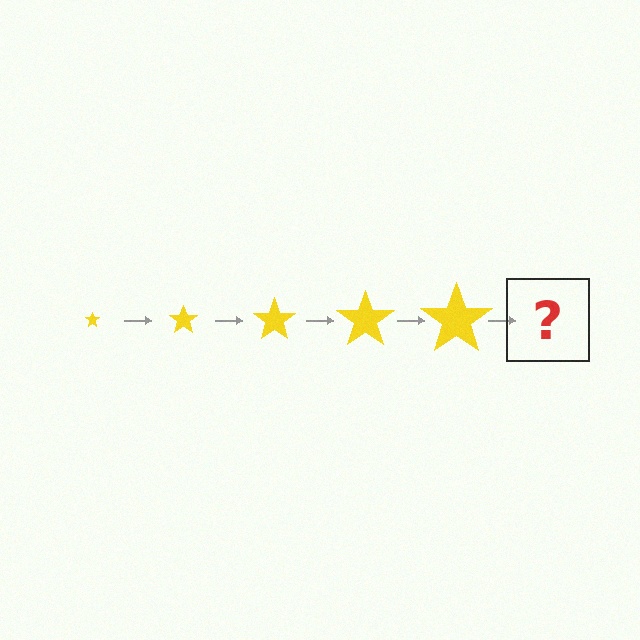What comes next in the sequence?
The next element should be a yellow star, larger than the previous one.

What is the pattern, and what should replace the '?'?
The pattern is that the star gets progressively larger each step. The '?' should be a yellow star, larger than the previous one.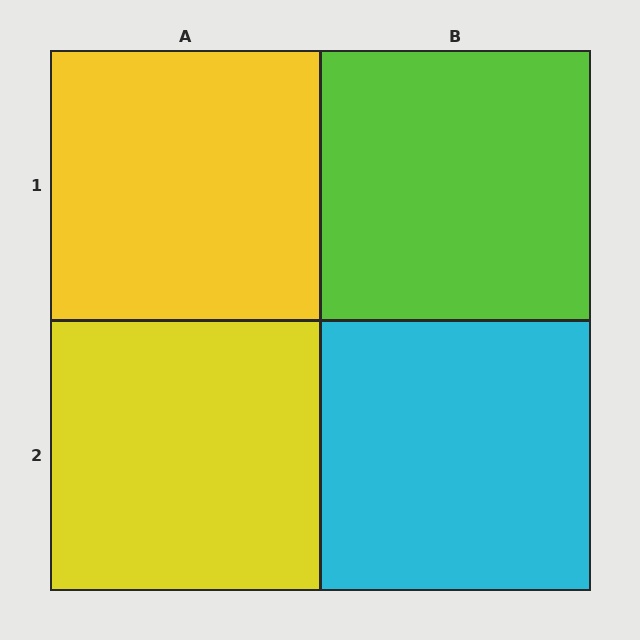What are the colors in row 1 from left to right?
Yellow, lime.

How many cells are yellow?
2 cells are yellow.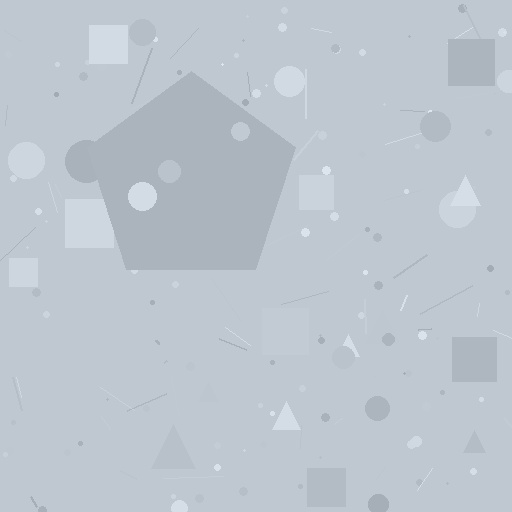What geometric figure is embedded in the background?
A pentagon is embedded in the background.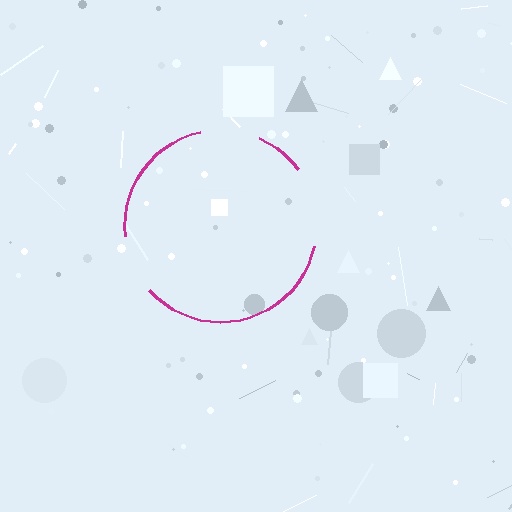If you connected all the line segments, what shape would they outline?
They would outline a circle.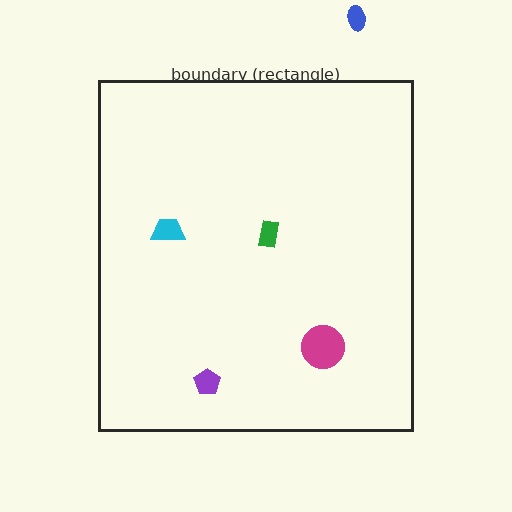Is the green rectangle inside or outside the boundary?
Inside.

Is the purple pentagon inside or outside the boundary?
Inside.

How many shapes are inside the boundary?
4 inside, 1 outside.